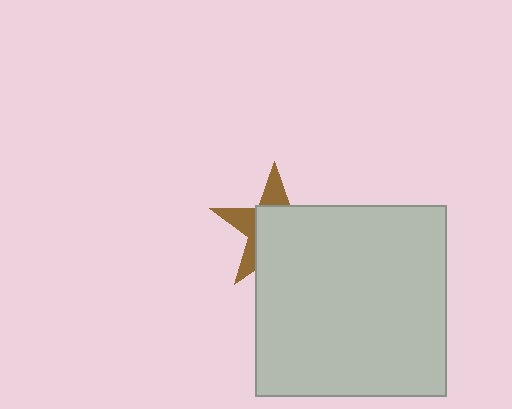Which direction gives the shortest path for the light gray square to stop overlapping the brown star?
Moving toward the lower-right gives the shortest separation.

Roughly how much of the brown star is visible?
A small part of it is visible (roughly 37%).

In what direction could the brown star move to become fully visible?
The brown star could move toward the upper-left. That would shift it out from behind the light gray square entirely.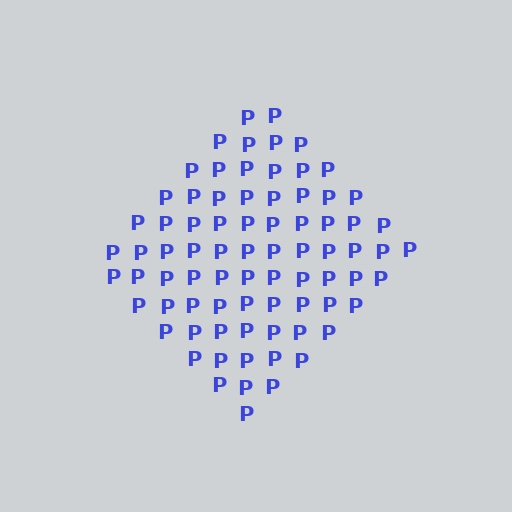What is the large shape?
The large shape is a diamond.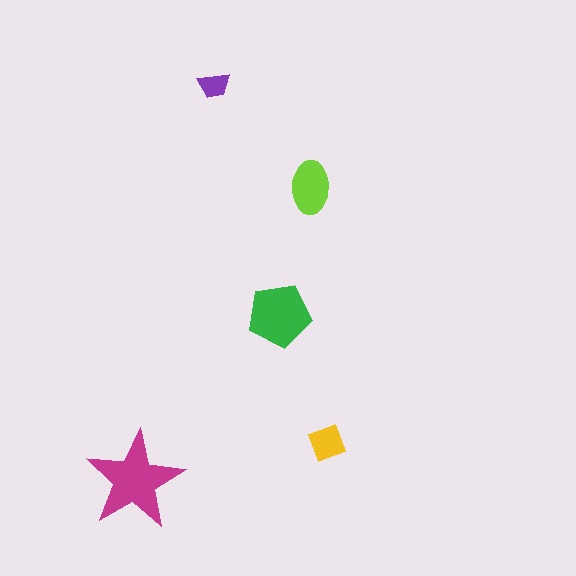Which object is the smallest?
The purple trapezoid.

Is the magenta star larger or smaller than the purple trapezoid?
Larger.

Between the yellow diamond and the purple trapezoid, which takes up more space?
The yellow diamond.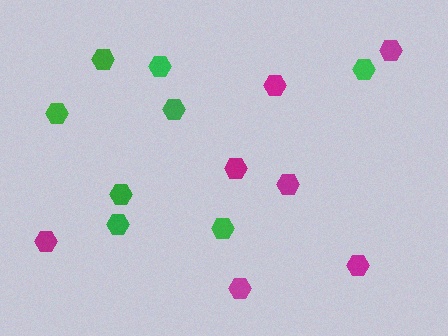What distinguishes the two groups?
There are 2 groups: one group of green hexagons (8) and one group of magenta hexagons (7).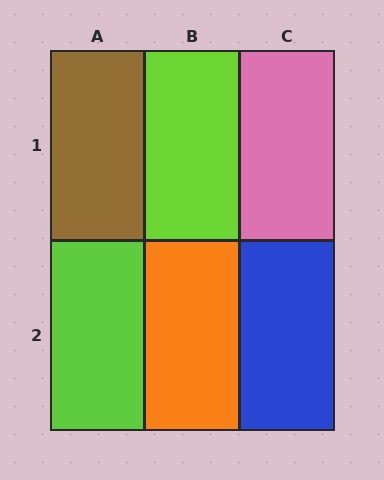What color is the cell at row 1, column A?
Brown.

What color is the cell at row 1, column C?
Pink.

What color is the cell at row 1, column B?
Lime.